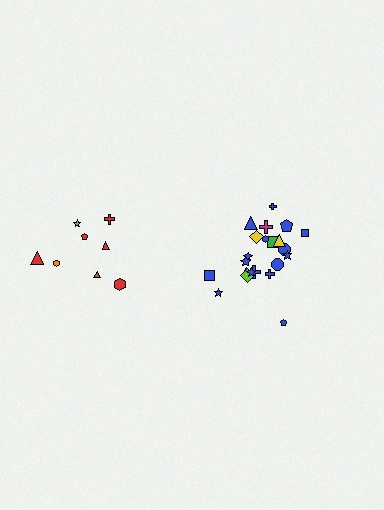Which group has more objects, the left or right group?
The right group.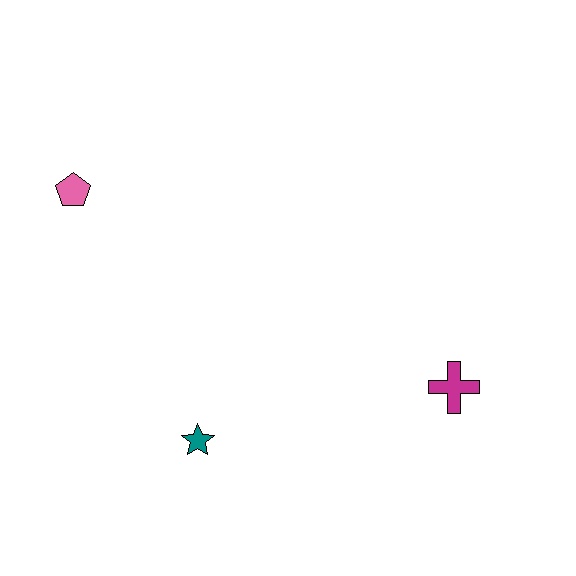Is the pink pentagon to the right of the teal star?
No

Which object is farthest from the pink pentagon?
The magenta cross is farthest from the pink pentagon.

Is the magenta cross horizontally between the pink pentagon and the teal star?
No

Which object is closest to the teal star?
The magenta cross is closest to the teal star.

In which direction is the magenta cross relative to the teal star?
The magenta cross is to the right of the teal star.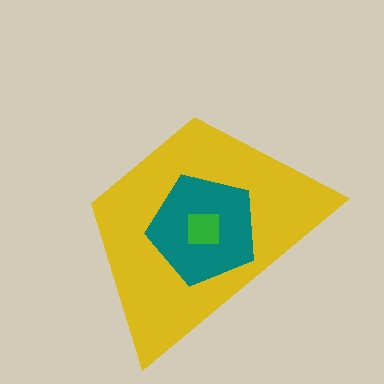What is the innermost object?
The green square.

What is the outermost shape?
The yellow trapezoid.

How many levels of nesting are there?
3.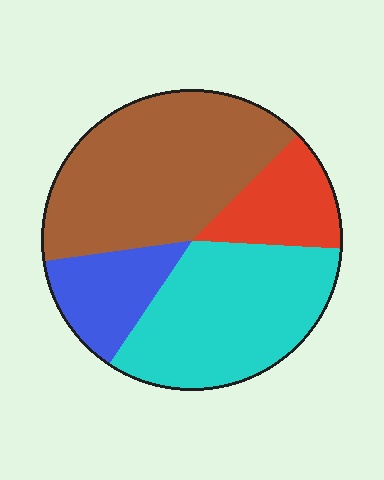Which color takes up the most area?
Brown, at roughly 40%.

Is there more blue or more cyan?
Cyan.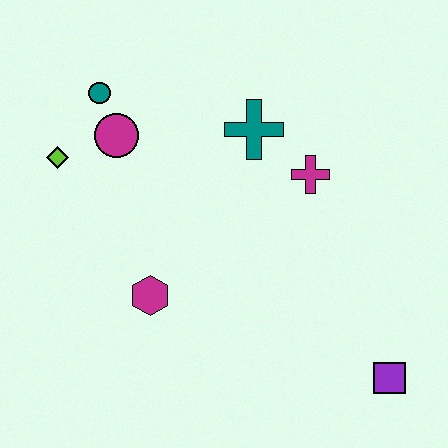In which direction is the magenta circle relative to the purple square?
The magenta circle is to the left of the purple square.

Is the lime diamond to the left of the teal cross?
Yes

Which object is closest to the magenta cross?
The teal cross is closest to the magenta cross.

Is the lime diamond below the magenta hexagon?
No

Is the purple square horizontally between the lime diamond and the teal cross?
No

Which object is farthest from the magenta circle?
The purple square is farthest from the magenta circle.